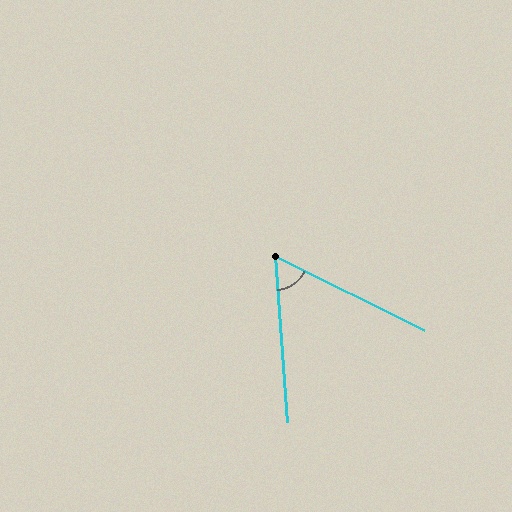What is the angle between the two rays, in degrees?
Approximately 60 degrees.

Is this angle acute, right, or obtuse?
It is acute.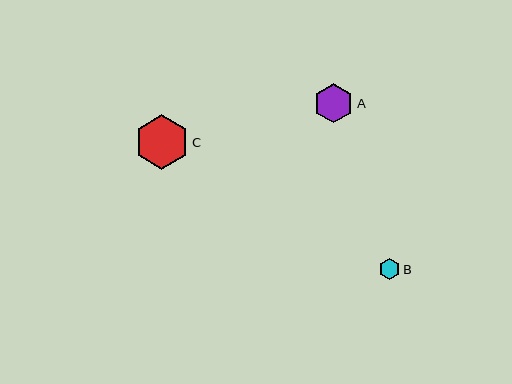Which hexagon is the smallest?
Hexagon B is the smallest with a size of approximately 22 pixels.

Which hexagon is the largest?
Hexagon C is the largest with a size of approximately 54 pixels.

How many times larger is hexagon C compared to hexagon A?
Hexagon C is approximately 1.4 times the size of hexagon A.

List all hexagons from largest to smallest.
From largest to smallest: C, A, B.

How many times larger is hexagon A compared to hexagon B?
Hexagon A is approximately 1.8 times the size of hexagon B.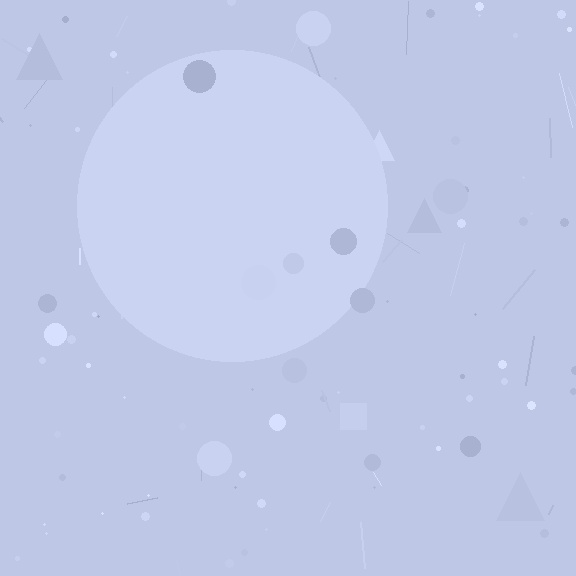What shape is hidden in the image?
A circle is hidden in the image.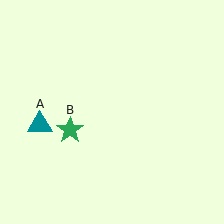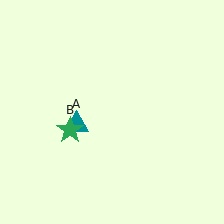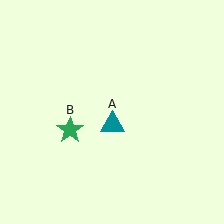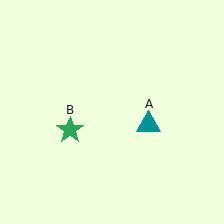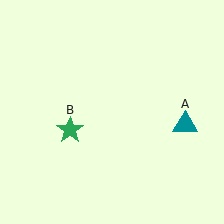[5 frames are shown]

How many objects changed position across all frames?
1 object changed position: teal triangle (object A).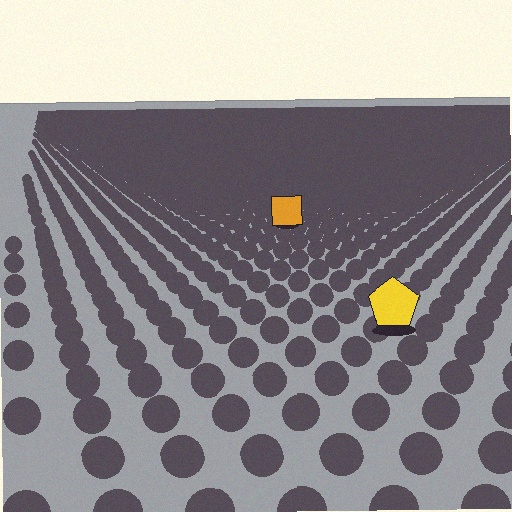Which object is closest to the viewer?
The yellow pentagon is closest. The texture marks near it are larger and more spread out.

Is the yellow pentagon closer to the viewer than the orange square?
Yes. The yellow pentagon is closer — you can tell from the texture gradient: the ground texture is coarser near it.